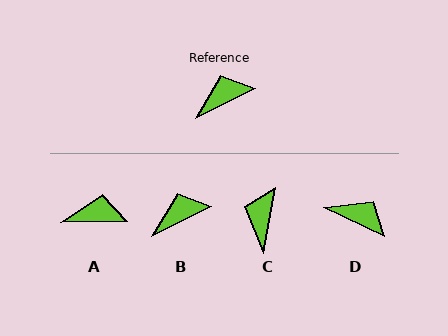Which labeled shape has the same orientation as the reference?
B.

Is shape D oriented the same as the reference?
No, it is off by about 53 degrees.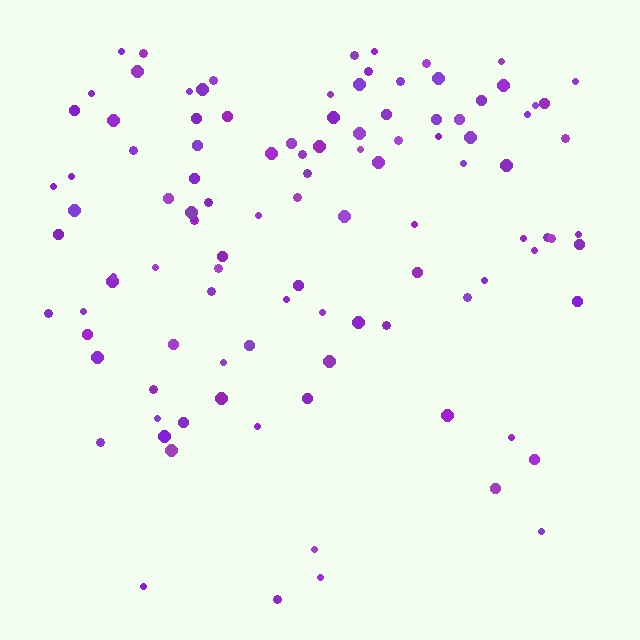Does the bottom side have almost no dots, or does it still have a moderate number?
Still a moderate number, just noticeably fewer than the top.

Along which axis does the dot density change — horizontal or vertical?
Vertical.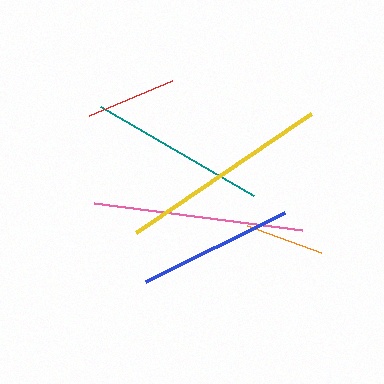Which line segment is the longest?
The yellow line is the longest at approximately 211 pixels.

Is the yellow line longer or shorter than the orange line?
The yellow line is longer than the orange line.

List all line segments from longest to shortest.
From longest to shortest: yellow, pink, teal, blue, red, orange.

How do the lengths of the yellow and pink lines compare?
The yellow and pink lines are approximately the same length.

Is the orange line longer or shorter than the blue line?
The blue line is longer than the orange line.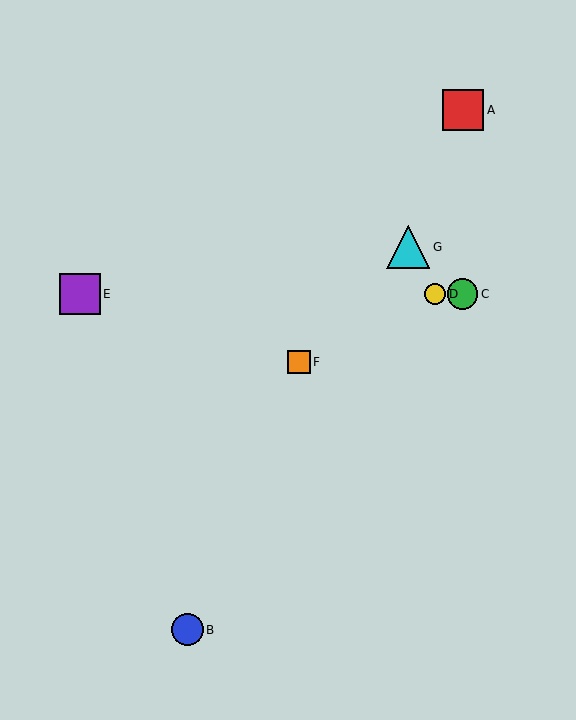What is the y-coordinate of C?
Object C is at y≈294.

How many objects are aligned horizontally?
3 objects (C, D, E) are aligned horizontally.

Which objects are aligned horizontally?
Objects C, D, E are aligned horizontally.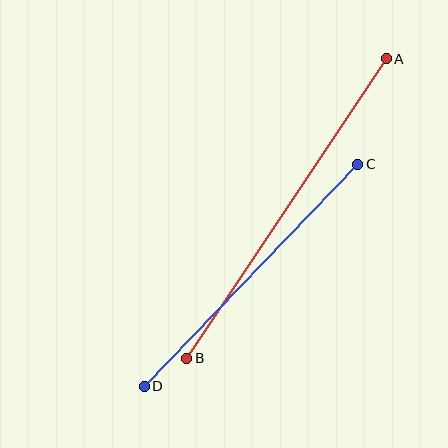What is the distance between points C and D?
The distance is approximately 308 pixels.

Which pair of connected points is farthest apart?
Points A and B are farthest apart.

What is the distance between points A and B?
The distance is approximately 360 pixels.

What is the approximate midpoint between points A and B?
The midpoint is at approximately (286, 209) pixels.